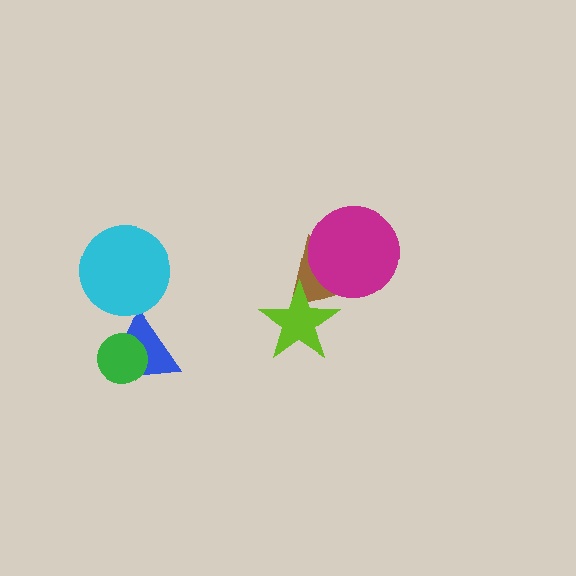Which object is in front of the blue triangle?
The green circle is in front of the blue triangle.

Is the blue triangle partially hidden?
Yes, it is partially covered by another shape.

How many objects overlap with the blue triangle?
1 object overlaps with the blue triangle.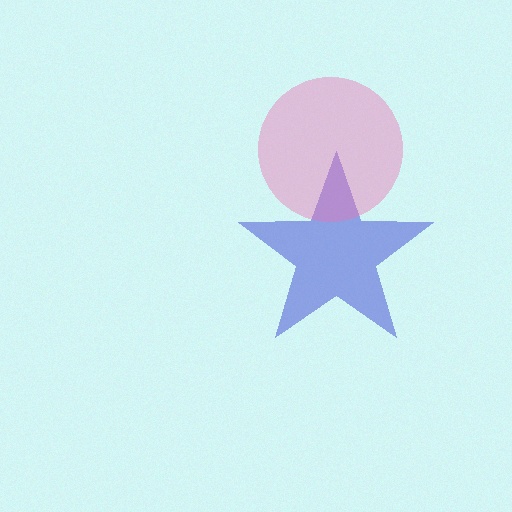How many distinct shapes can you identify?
There are 2 distinct shapes: a blue star, a pink circle.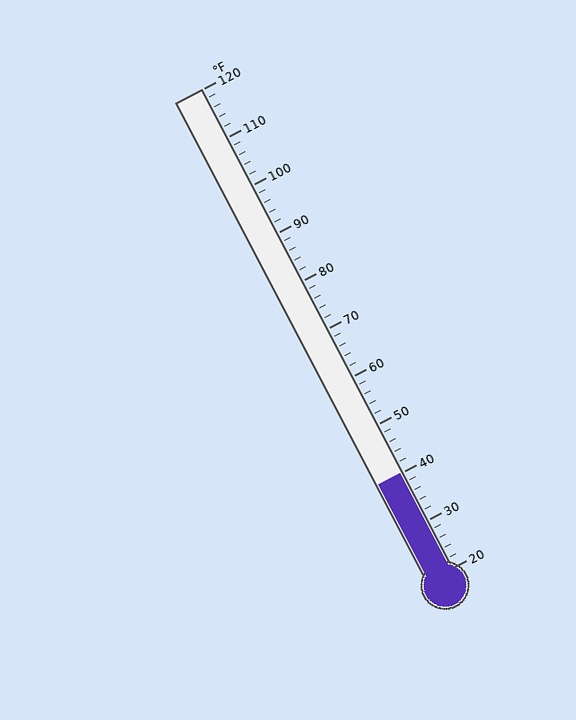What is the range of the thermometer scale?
The thermometer scale ranges from 20°F to 120°F.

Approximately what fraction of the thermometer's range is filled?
The thermometer is filled to approximately 20% of its range.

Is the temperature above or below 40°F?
The temperature is at 40°F.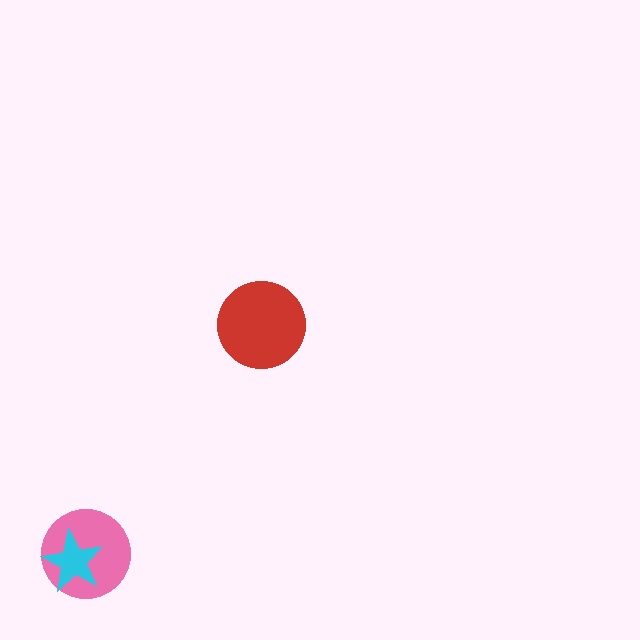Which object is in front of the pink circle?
The cyan star is in front of the pink circle.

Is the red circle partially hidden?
No, no other shape covers it.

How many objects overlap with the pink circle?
1 object overlaps with the pink circle.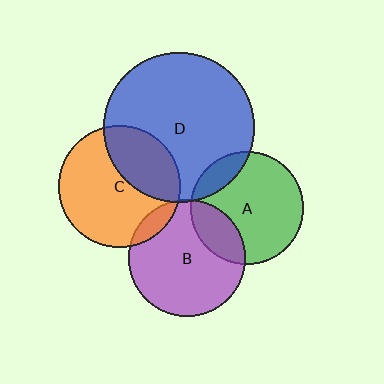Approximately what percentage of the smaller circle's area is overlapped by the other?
Approximately 15%.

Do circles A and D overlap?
Yes.